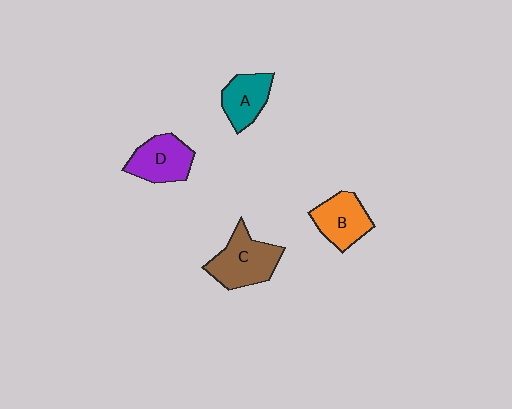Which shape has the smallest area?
Shape A (teal).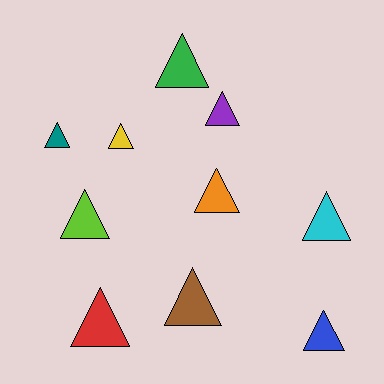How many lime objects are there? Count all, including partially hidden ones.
There is 1 lime object.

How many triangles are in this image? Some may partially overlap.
There are 10 triangles.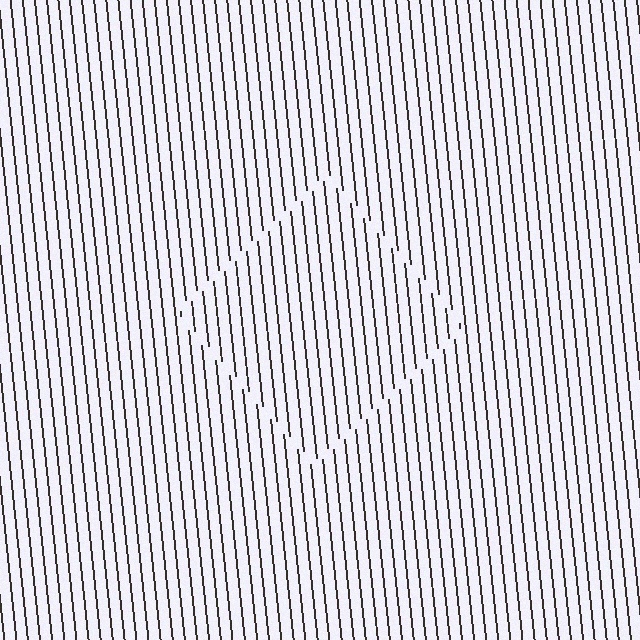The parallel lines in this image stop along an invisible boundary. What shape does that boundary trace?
An illusory square. The interior of the shape contains the same grating, shifted by half a period — the contour is defined by the phase discontinuity where line-ends from the inner and outer gratings abut.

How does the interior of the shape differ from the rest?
The interior of the shape contains the same grating, shifted by half a period — the contour is defined by the phase discontinuity where line-ends from the inner and outer gratings abut.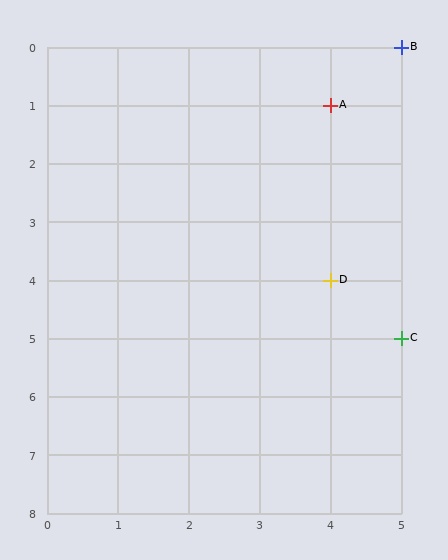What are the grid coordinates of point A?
Point A is at grid coordinates (4, 1).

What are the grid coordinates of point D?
Point D is at grid coordinates (4, 4).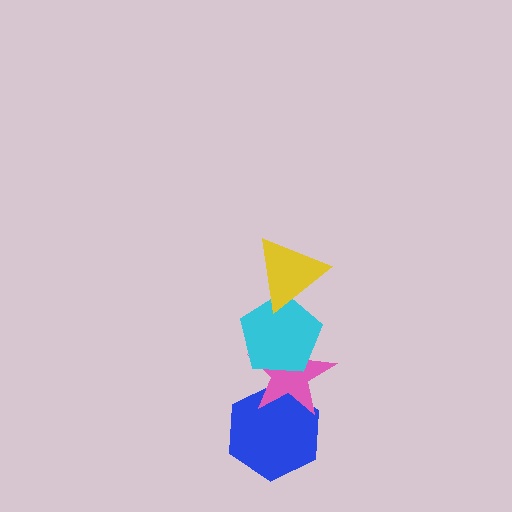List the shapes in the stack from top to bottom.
From top to bottom: the yellow triangle, the cyan pentagon, the pink star, the blue hexagon.